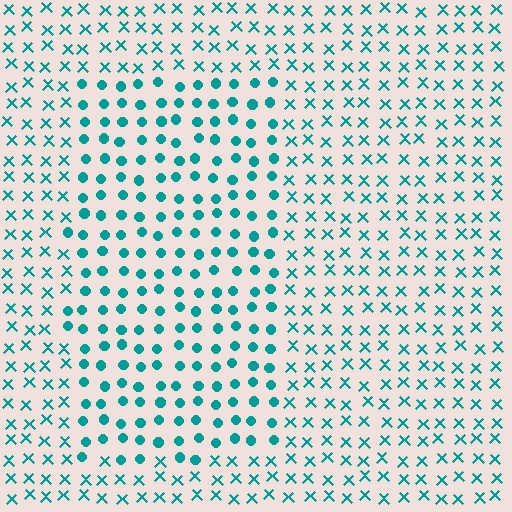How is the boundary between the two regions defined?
The boundary is defined by a change in element shape: circles inside vs. X marks outside. All elements share the same color and spacing.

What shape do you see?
I see a rectangle.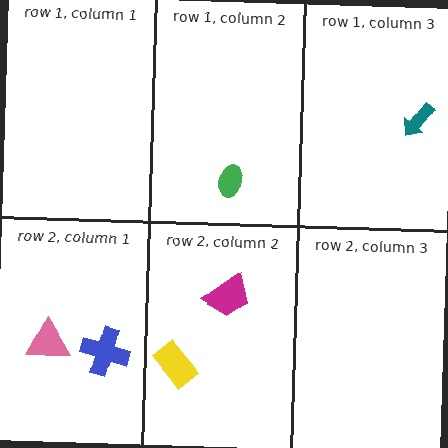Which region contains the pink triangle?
The row 2, column 1 region.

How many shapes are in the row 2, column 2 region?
2.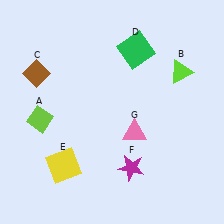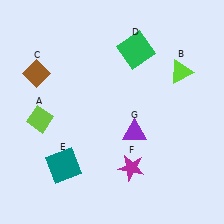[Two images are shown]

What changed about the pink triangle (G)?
In Image 1, G is pink. In Image 2, it changed to purple.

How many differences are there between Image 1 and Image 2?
There are 2 differences between the two images.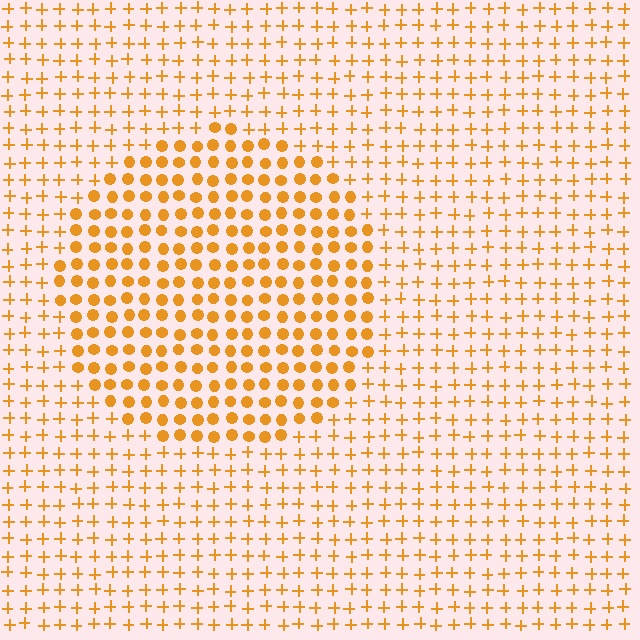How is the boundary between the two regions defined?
The boundary is defined by a change in element shape: circles inside vs. plus signs outside. All elements share the same color and spacing.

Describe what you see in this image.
The image is filled with small orange elements arranged in a uniform grid. A circle-shaped region contains circles, while the surrounding area contains plus signs. The boundary is defined purely by the change in element shape.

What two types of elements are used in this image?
The image uses circles inside the circle region and plus signs outside it.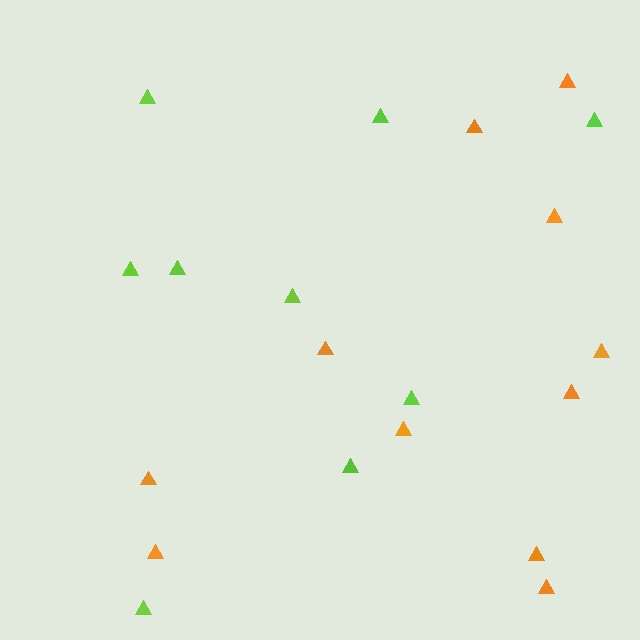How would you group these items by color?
There are 2 groups: one group of lime triangles (9) and one group of orange triangles (11).